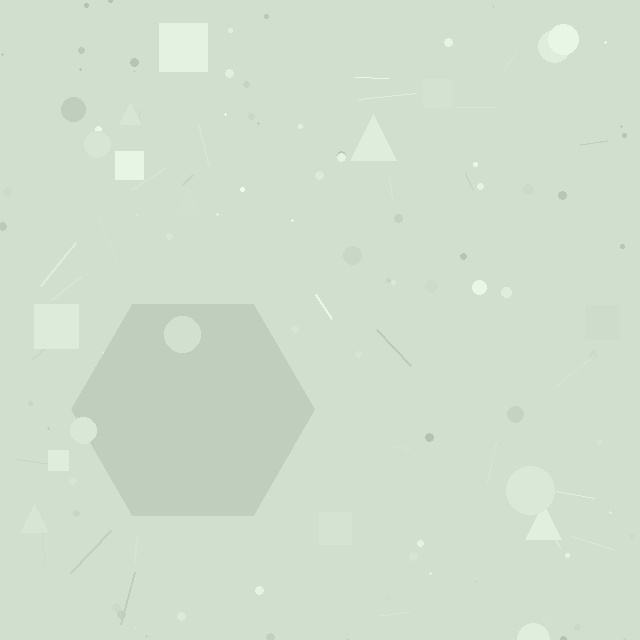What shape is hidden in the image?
A hexagon is hidden in the image.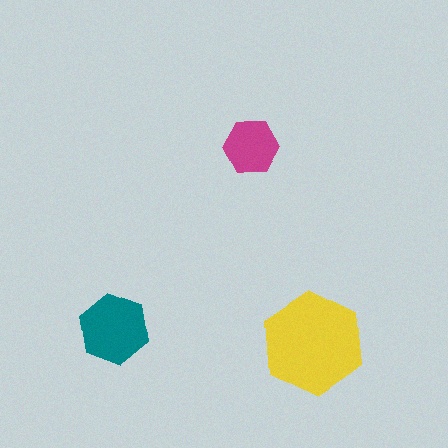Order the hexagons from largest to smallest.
the yellow one, the teal one, the magenta one.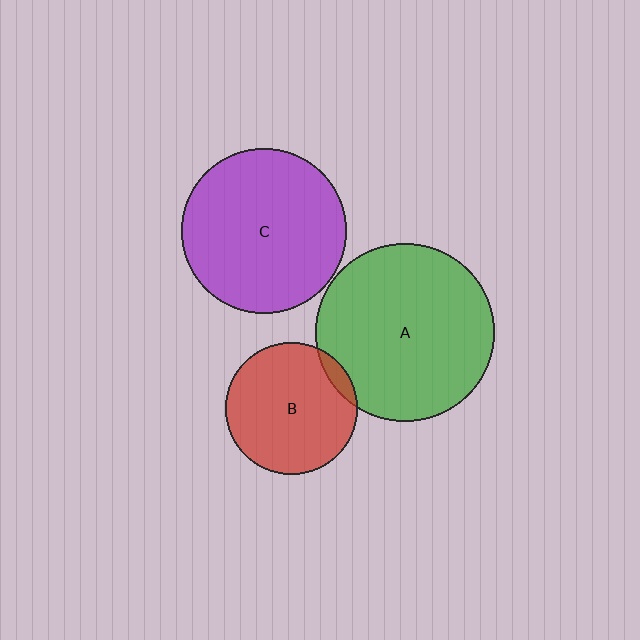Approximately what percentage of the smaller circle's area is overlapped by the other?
Approximately 5%.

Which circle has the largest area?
Circle A (green).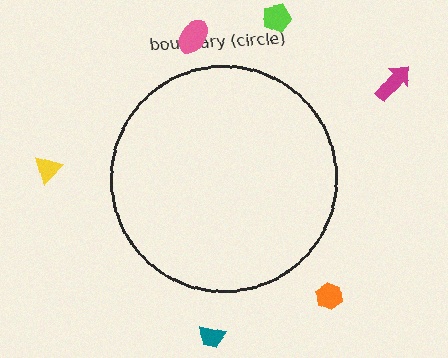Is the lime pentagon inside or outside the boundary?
Outside.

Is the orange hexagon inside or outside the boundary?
Outside.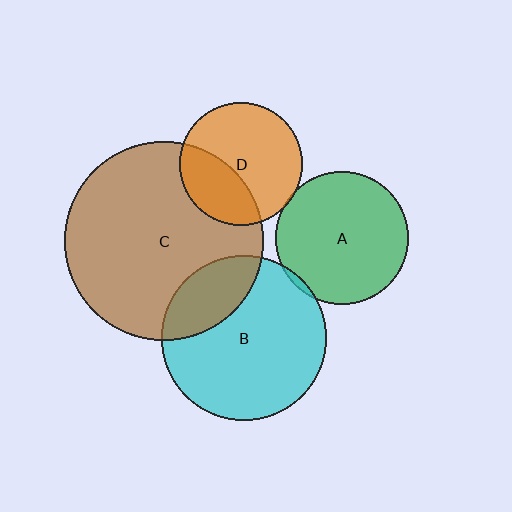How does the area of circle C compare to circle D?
Approximately 2.6 times.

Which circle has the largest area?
Circle C (brown).